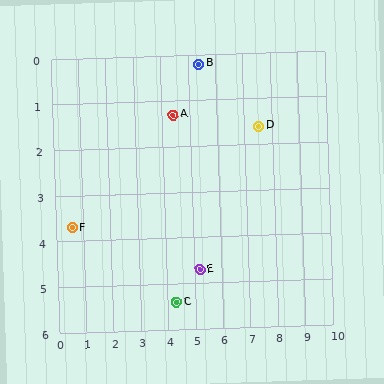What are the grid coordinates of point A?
Point A is at approximately (4.4, 1.3).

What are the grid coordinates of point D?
Point D is at approximately (7.5, 1.6).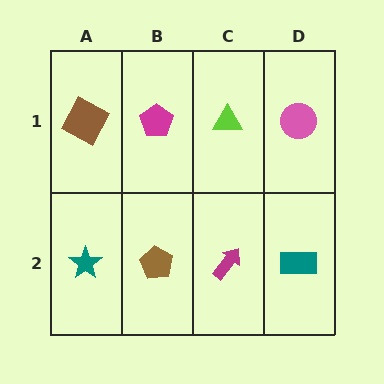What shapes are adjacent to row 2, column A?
A brown square (row 1, column A), a brown pentagon (row 2, column B).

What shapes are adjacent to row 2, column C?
A lime triangle (row 1, column C), a brown pentagon (row 2, column B), a teal rectangle (row 2, column D).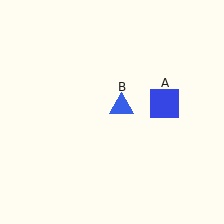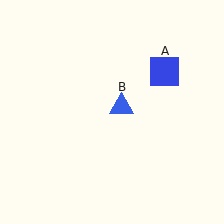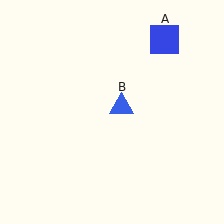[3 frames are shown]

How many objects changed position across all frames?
1 object changed position: blue square (object A).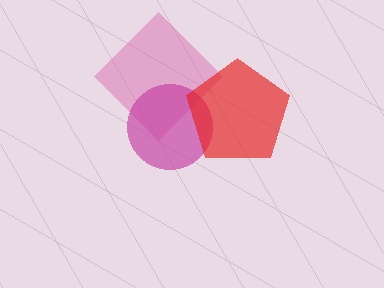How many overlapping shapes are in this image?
There are 3 overlapping shapes in the image.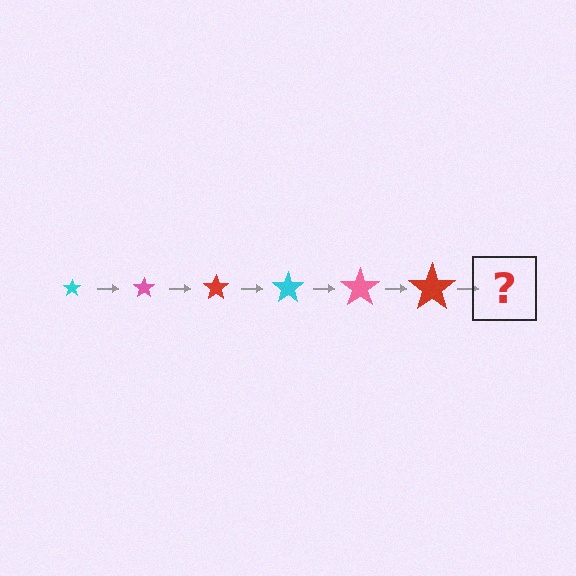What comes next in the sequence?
The next element should be a cyan star, larger than the previous one.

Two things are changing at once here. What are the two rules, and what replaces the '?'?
The two rules are that the star grows larger each step and the color cycles through cyan, pink, and red. The '?' should be a cyan star, larger than the previous one.